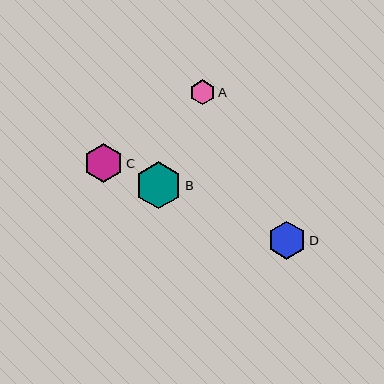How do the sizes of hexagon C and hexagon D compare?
Hexagon C and hexagon D are approximately the same size.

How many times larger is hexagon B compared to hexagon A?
Hexagon B is approximately 1.9 times the size of hexagon A.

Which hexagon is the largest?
Hexagon B is the largest with a size of approximately 47 pixels.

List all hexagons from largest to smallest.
From largest to smallest: B, C, D, A.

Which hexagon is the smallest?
Hexagon A is the smallest with a size of approximately 25 pixels.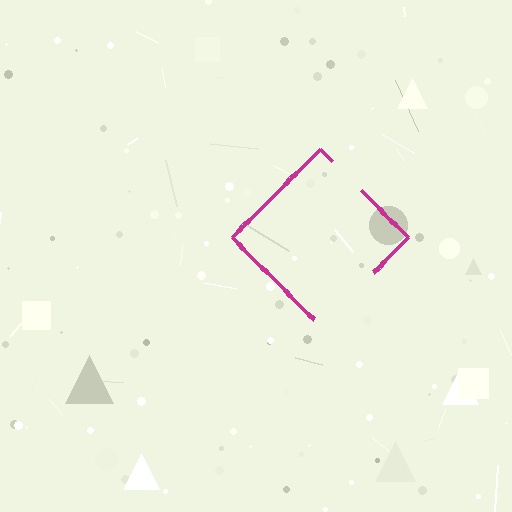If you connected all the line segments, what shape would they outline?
They would outline a diamond.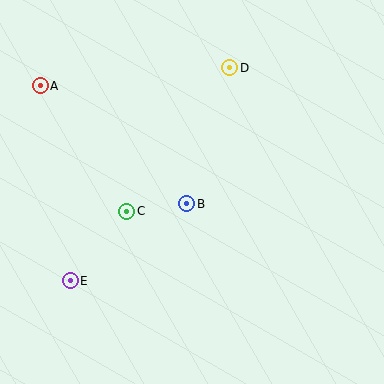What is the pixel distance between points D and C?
The distance between D and C is 177 pixels.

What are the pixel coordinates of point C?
Point C is at (127, 211).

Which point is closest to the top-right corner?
Point D is closest to the top-right corner.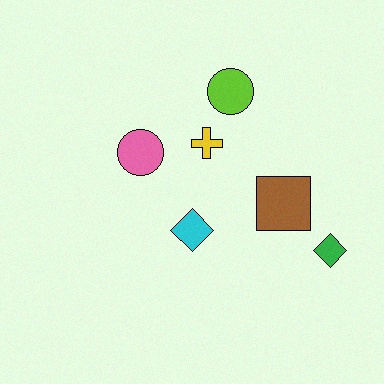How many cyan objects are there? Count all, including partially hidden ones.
There is 1 cyan object.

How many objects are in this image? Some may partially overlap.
There are 6 objects.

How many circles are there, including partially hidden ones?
There are 2 circles.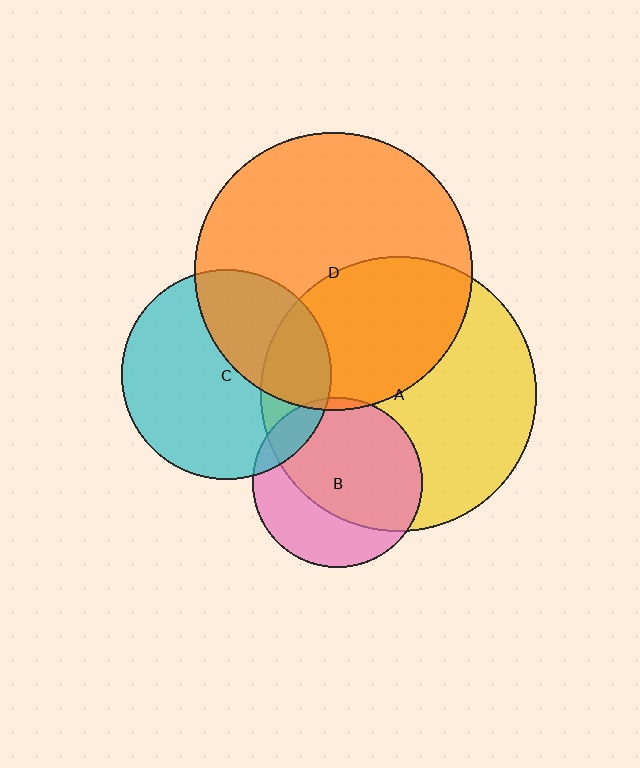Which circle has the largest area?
Circle D (orange).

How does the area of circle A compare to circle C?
Approximately 1.7 times.